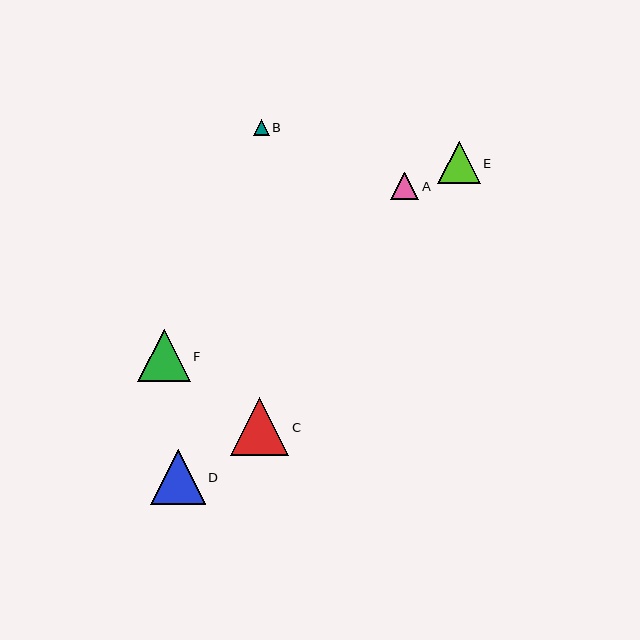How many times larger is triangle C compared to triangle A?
Triangle C is approximately 2.1 times the size of triangle A.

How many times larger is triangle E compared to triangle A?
Triangle E is approximately 1.5 times the size of triangle A.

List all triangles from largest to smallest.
From largest to smallest: C, D, F, E, A, B.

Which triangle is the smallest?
Triangle B is the smallest with a size of approximately 16 pixels.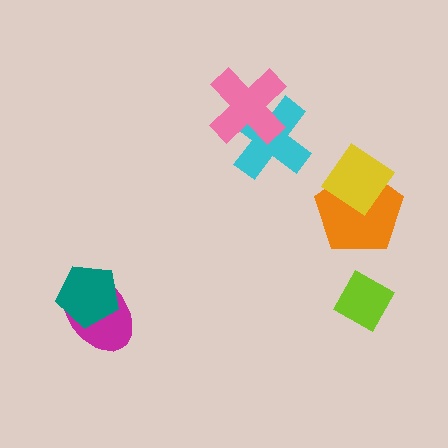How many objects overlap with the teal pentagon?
1 object overlaps with the teal pentagon.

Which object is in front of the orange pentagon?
The yellow diamond is in front of the orange pentagon.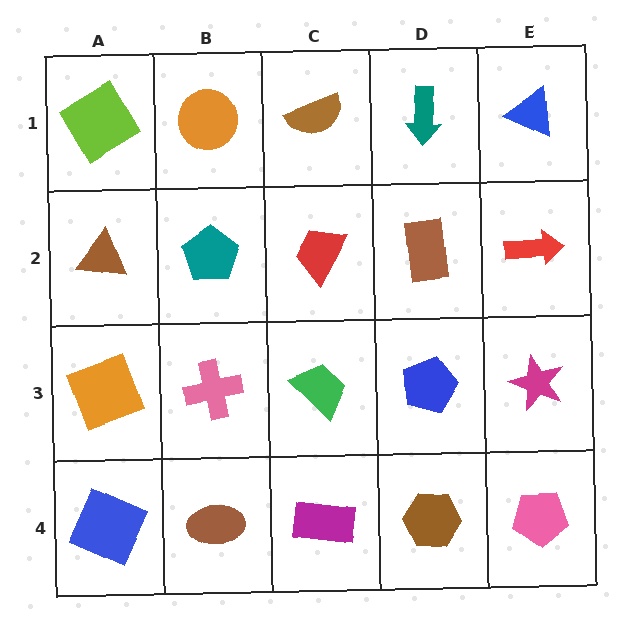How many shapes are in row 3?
5 shapes.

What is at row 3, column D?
A blue pentagon.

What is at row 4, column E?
A pink pentagon.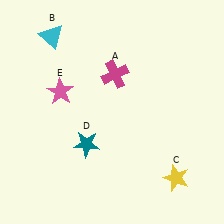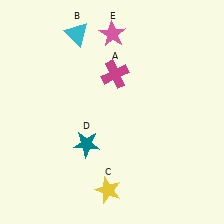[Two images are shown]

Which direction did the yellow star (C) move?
The yellow star (C) moved left.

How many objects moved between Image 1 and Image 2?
3 objects moved between the two images.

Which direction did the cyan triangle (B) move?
The cyan triangle (B) moved right.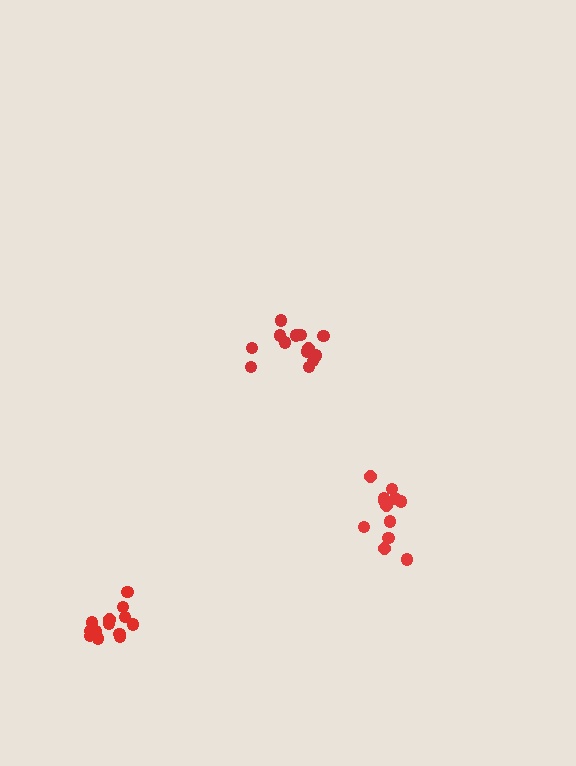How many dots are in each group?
Group 1: 13 dots, Group 2: 12 dots, Group 3: 13 dots (38 total).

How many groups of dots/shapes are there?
There are 3 groups.